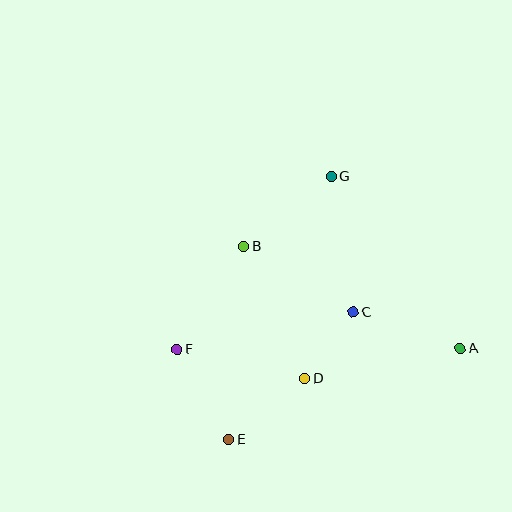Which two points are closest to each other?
Points C and D are closest to each other.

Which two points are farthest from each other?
Points A and F are farthest from each other.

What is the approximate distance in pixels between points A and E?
The distance between A and E is approximately 249 pixels.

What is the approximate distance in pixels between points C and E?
The distance between C and E is approximately 178 pixels.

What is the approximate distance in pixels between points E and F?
The distance between E and F is approximately 104 pixels.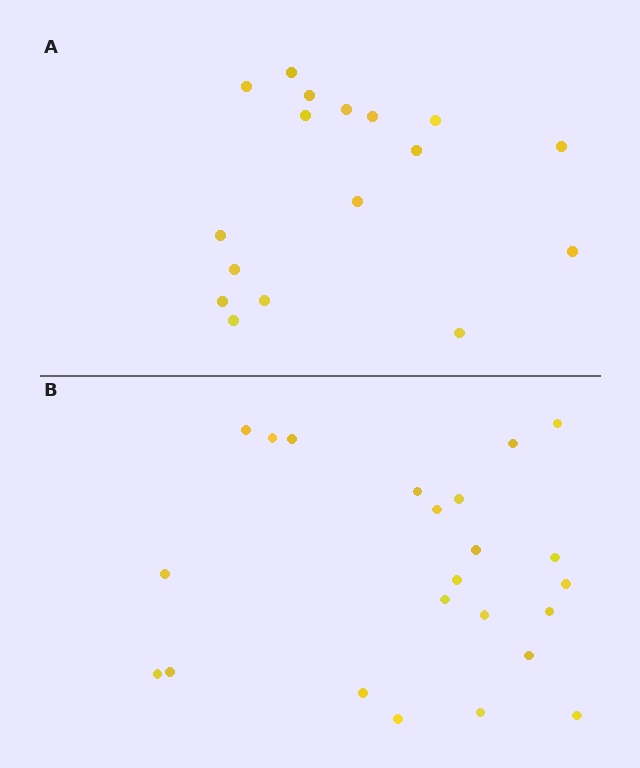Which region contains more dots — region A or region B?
Region B (the bottom region) has more dots.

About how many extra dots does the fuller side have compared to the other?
Region B has about 6 more dots than region A.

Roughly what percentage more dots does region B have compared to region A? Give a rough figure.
About 35% more.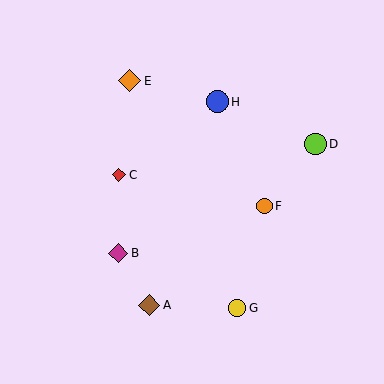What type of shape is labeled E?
Shape E is an orange diamond.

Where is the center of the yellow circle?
The center of the yellow circle is at (237, 308).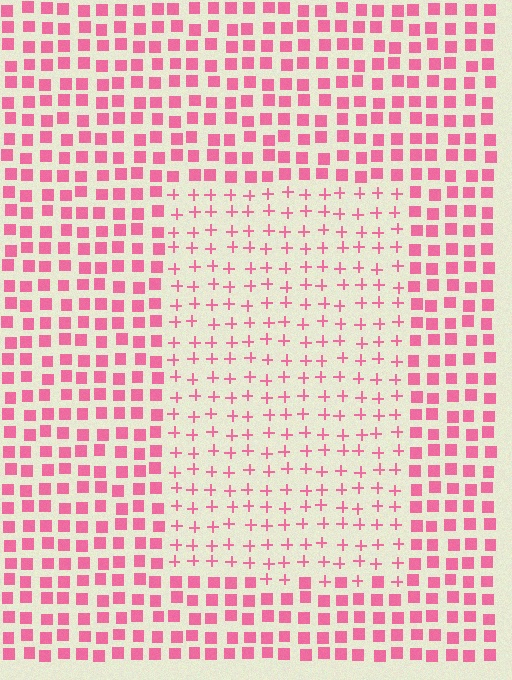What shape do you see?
I see a rectangle.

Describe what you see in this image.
The image is filled with small pink elements arranged in a uniform grid. A rectangle-shaped region contains plus signs, while the surrounding area contains squares. The boundary is defined purely by the change in element shape.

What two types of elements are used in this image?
The image uses plus signs inside the rectangle region and squares outside it.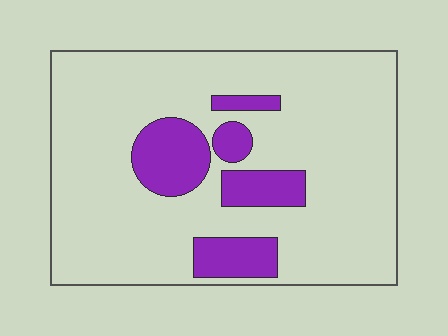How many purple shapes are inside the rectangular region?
5.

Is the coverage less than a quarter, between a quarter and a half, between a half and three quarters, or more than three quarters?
Less than a quarter.